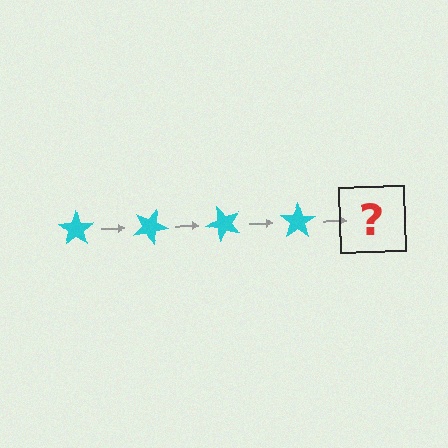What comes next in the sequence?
The next element should be a cyan star rotated 100 degrees.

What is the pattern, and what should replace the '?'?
The pattern is that the star rotates 25 degrees each step. The '?' should be a cyan star rotated 100 degrees.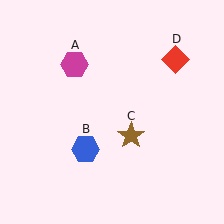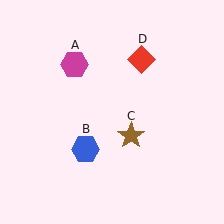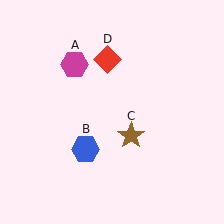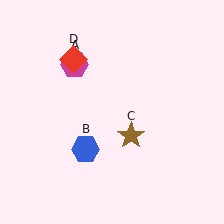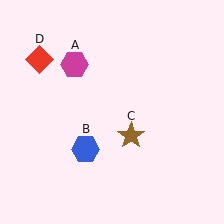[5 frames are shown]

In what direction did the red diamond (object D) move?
The red diamond (object D) moved left.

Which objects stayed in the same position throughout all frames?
Magenta hexagon (object A) and blue hexagon (object B) and brown star (object C) remained stationary.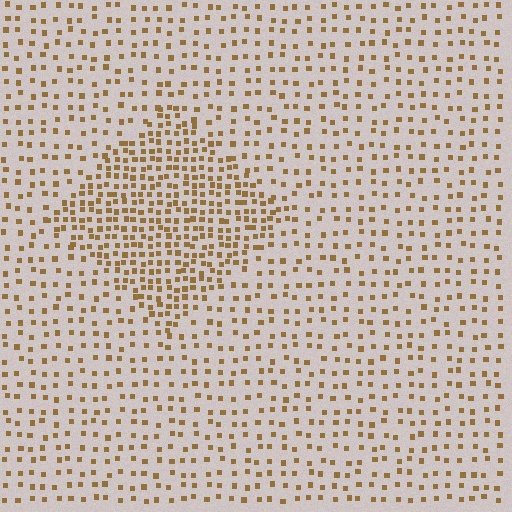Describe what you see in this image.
The image contains small brown elements arranged at two different densities. A diamond-shaped region is visible where the elements are more densely packed than the surrounding area.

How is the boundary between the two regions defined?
The boundary is defined by a change in element density (approximately 2.1x ratio). All elements are the same color, size, and shape.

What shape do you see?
I see a diamond.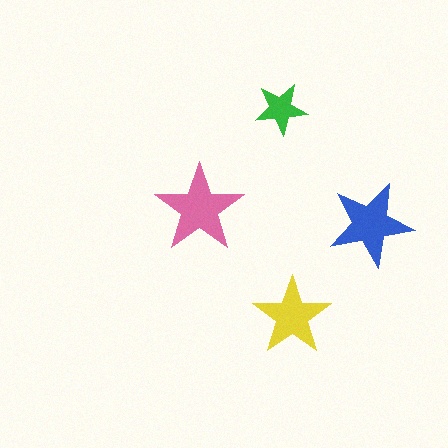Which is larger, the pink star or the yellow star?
The pink one.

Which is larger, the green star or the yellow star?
The yellow one.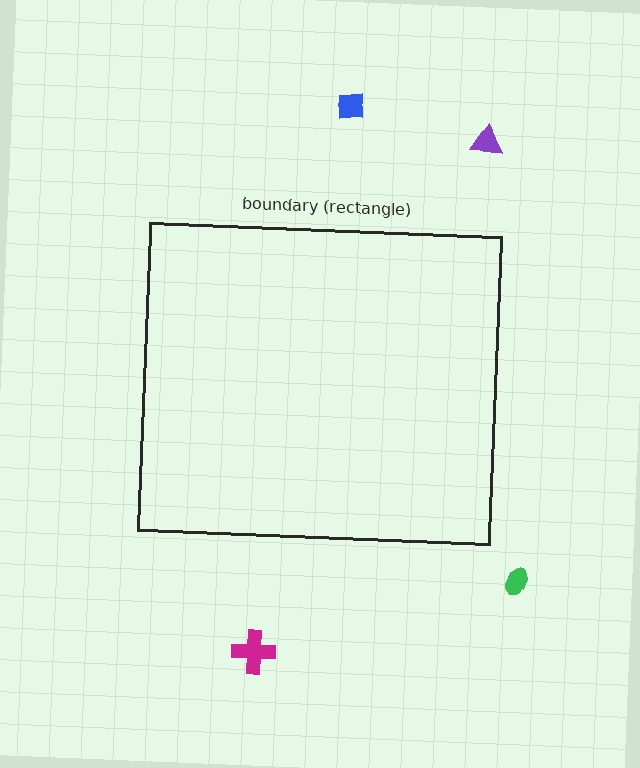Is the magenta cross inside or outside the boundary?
Outside.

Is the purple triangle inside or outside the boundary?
Outside.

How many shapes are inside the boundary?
0 inside, 4 outside.